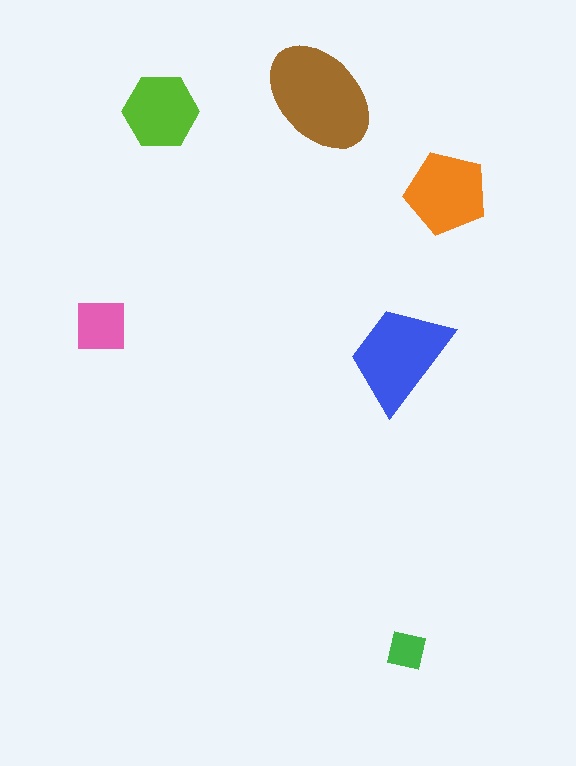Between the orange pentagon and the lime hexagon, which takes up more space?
The orange pentagon.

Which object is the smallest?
The green square.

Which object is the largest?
The brown ellipse.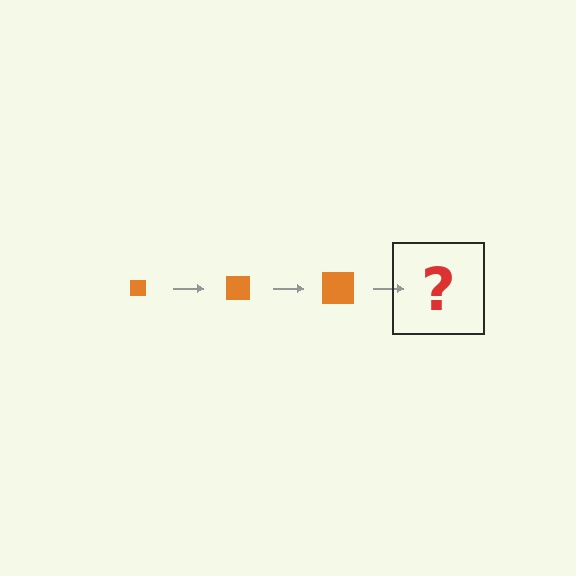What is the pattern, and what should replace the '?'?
The pattern is that the square gets progressively larger each step. The '?' should be an orange square, larger than the previous one.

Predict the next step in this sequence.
The next step is an orange square, larger than the previous one.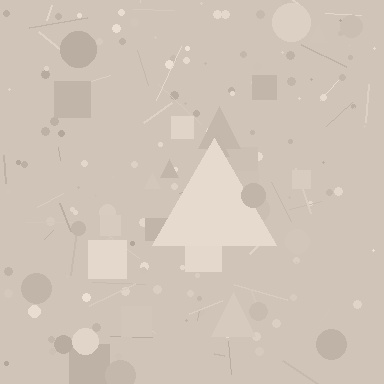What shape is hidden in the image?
A triangle is hidden in the image.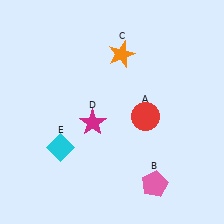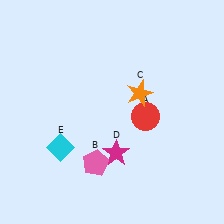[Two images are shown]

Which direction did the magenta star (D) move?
The magenta star (D) moved down.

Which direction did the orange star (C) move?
The orange star (C) moved down.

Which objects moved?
The objects that moved are: the pink pentagon (B), the orange star (C), the magenta star (D).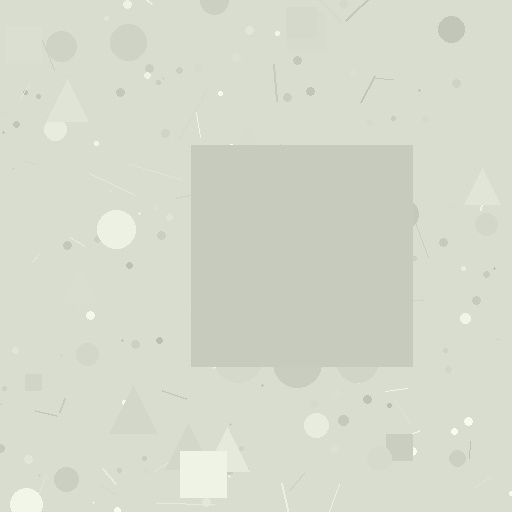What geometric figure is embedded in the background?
A square is embedded in the background.